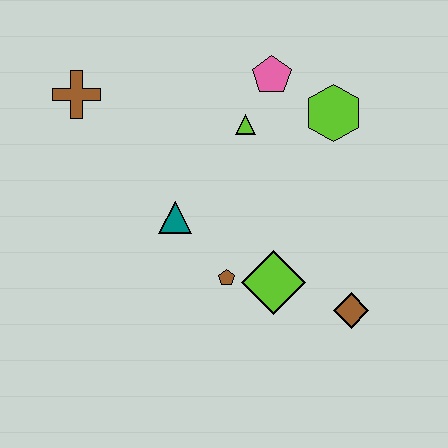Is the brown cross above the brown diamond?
Yes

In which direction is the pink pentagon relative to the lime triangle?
The pink pentagon is above the lime triangle.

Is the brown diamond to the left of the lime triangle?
No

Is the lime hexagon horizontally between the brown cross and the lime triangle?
No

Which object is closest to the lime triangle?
The pink pentagon is closest to the lime triangle.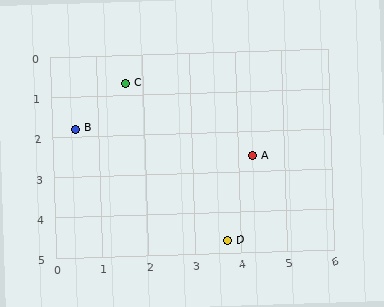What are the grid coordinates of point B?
Point B is at approximately (0.5, 1.8).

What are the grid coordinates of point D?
Point D is at approximately (3.7, 4.7).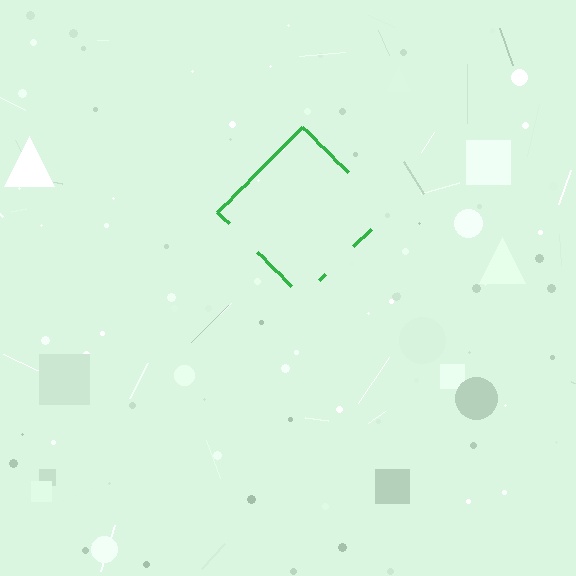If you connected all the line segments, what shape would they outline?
They would outline a diamond.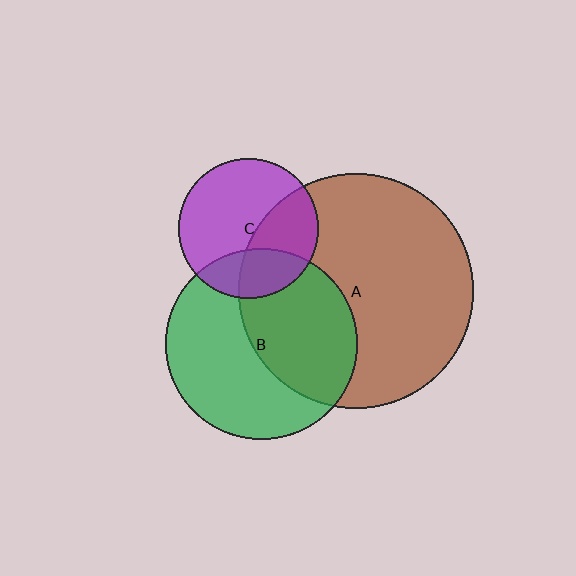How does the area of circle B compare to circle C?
Approximately 1.9 times.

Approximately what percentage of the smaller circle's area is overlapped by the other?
Approximately 25%.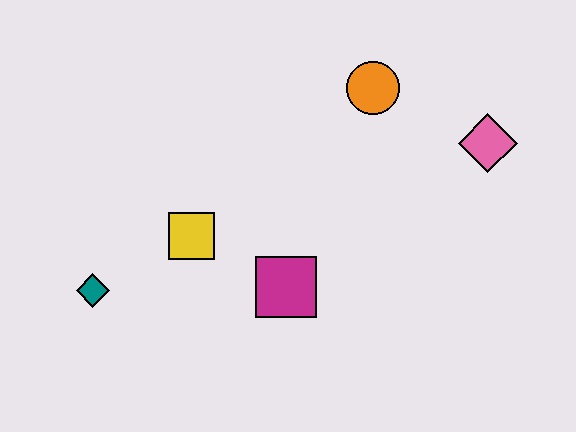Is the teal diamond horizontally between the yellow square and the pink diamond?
No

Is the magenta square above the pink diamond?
No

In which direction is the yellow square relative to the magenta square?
The yellow square is to the left of the magenta square.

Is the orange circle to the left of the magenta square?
No